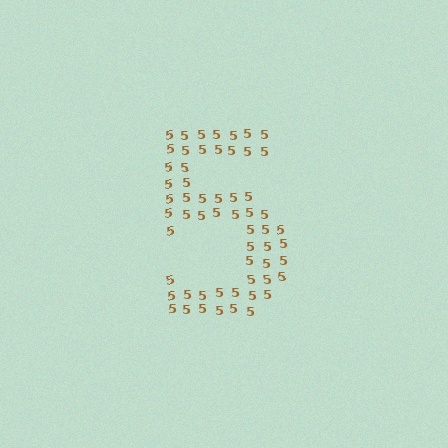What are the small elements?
The small elements are digit 5's.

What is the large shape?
The large shape is the digit 5.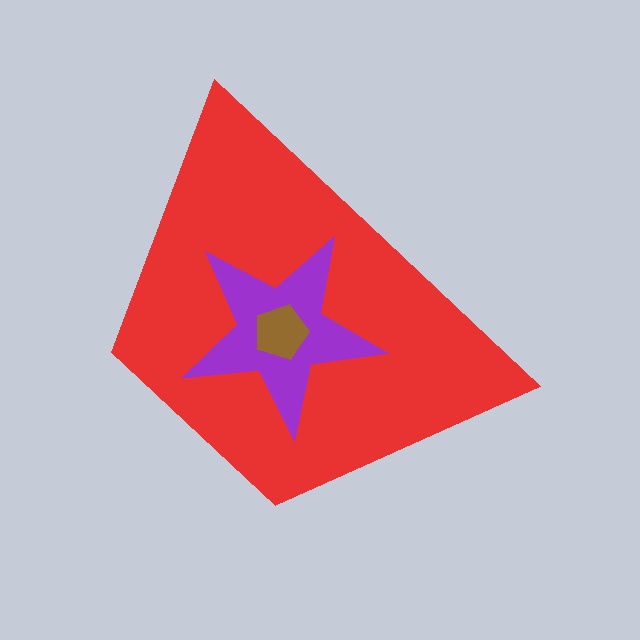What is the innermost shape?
The brown pentagon.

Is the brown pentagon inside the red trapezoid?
Yes.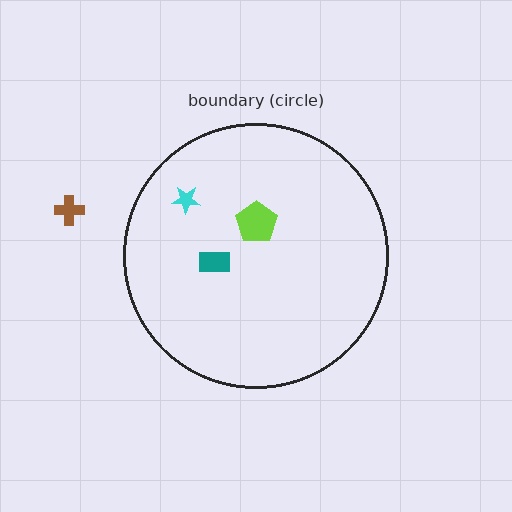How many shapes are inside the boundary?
3 inside, 1 outside.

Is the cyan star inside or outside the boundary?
Inside.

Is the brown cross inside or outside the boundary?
Outside.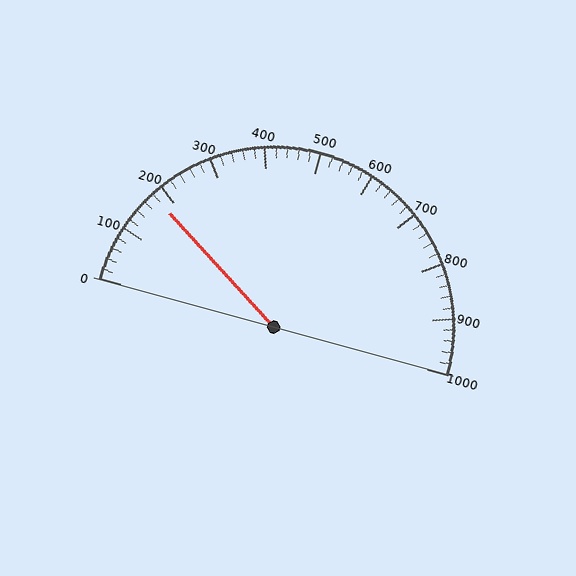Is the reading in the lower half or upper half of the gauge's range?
The reading is in the lower half of the range (0 to 1000).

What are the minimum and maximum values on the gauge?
The gauge ranges from 0 to 1000.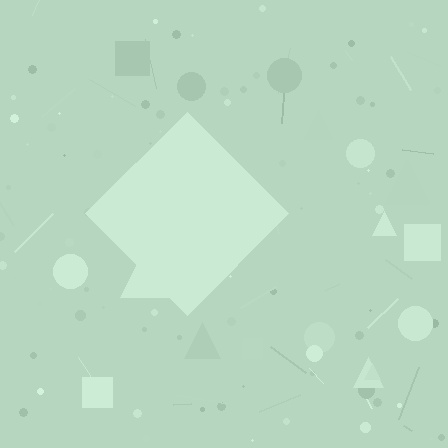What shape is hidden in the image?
A diamond is hidden in the image.